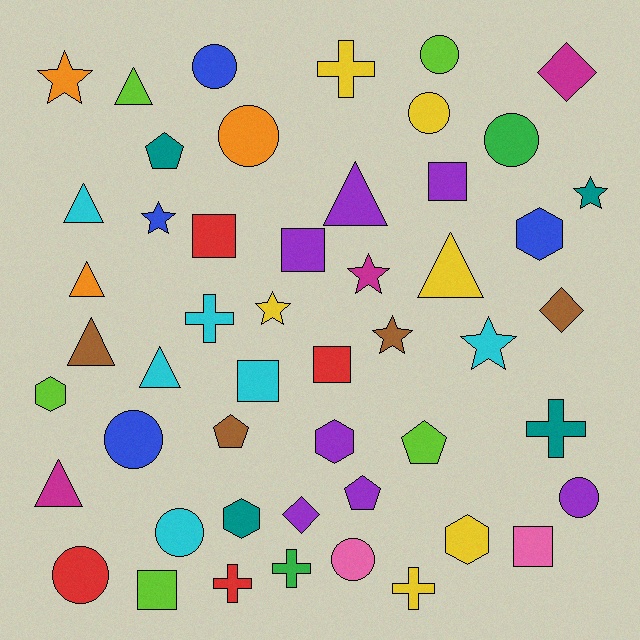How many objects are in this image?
There are 50 objects.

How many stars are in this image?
There are 7 stars.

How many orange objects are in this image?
There are 3 orange objects.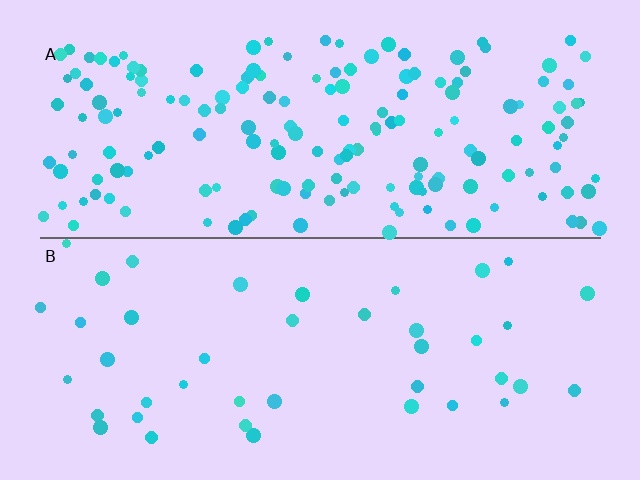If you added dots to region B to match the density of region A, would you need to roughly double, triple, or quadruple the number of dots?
Approximately quadruple.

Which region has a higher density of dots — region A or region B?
A (the top).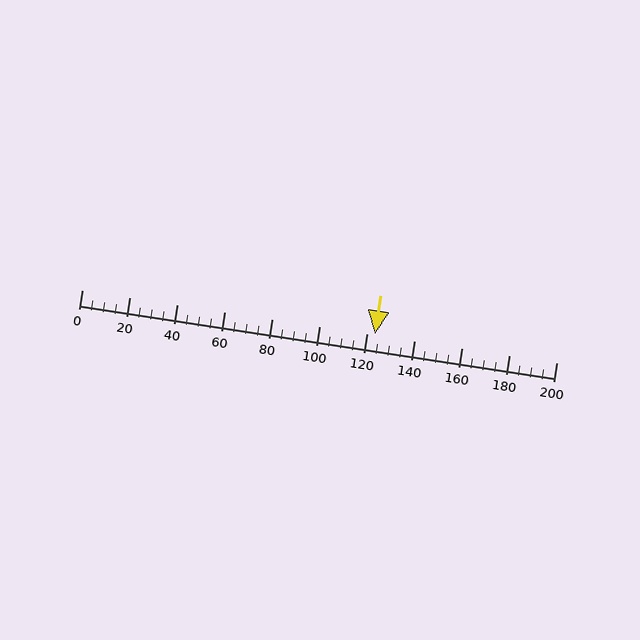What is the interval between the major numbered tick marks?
The major tick marks are spaced 20 units apart.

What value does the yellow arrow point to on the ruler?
The yellow arrow points to approximately 124.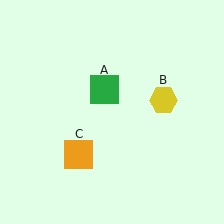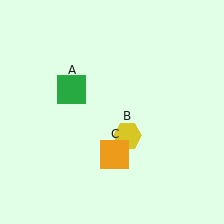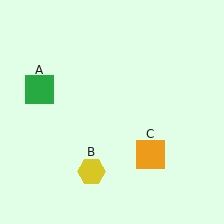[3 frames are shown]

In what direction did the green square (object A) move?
The green square (object A) moved left.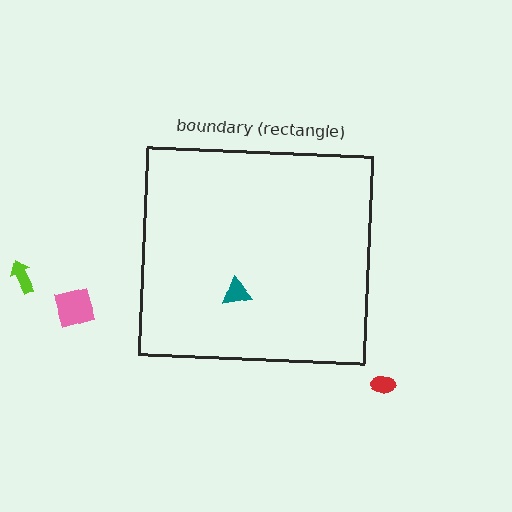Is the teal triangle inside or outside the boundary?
Inside.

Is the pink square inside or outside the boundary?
Outside.